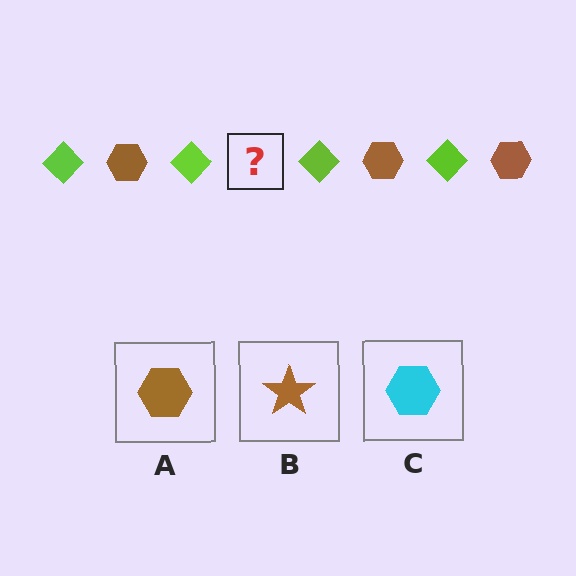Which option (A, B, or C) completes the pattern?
A.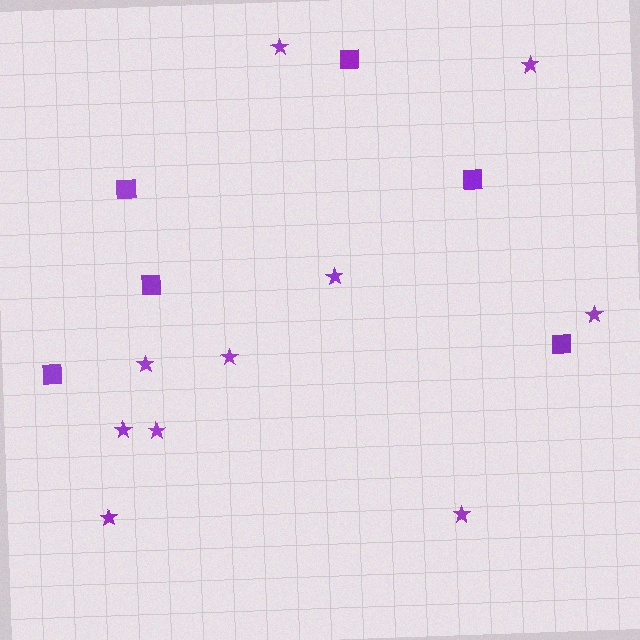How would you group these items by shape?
There are 2 groups: one group of stars (10) and one group of squares (6).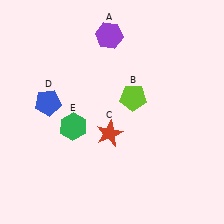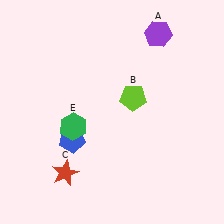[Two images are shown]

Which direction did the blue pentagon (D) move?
The blue pentagon (D) moved down.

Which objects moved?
The objects that moved are: the purple hexagon (A), the red star (C), the blue pentagon (D).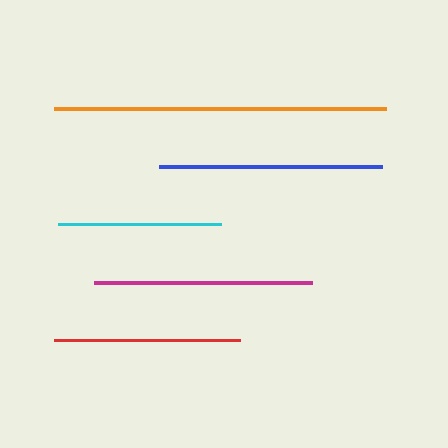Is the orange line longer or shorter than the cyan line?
The orange line is longer than the cyan line.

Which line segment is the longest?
The orange line is the longest at approximately 332 pixels.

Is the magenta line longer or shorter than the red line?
The magenta line is longer than the red line.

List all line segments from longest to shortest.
From longest to shortest: orange, blue, magenta, red, cyan.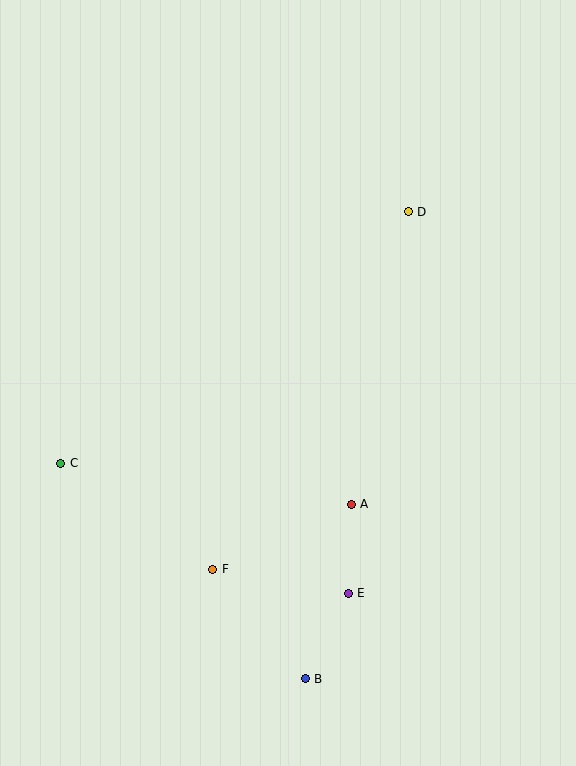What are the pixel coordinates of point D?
Point D is at (408, 212).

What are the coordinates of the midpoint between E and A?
The midpoint between E and A is at (350, 549).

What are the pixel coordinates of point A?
Point A is at (351, 504).